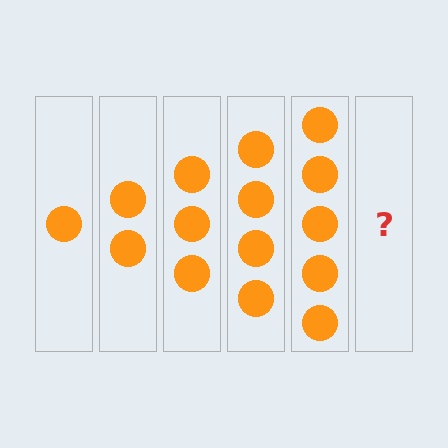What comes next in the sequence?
The next element should be 6 circles.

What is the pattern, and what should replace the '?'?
The pattern is that each step adds one more circle. The '?' should be 6 circles.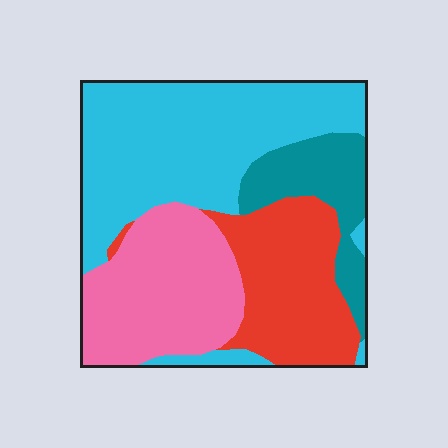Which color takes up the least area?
Teal, at roughly 15%.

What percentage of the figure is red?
Red covers around 20% of the figure.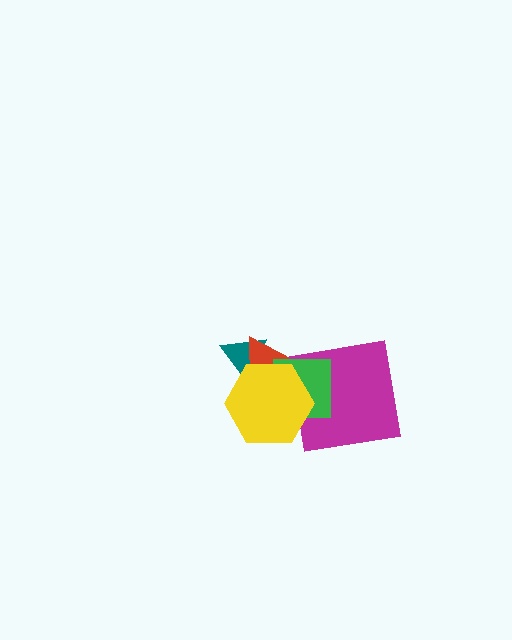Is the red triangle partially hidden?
Yes, it is partially covered by another shape.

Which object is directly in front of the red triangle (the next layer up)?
The green square is directly in front of the red triangle.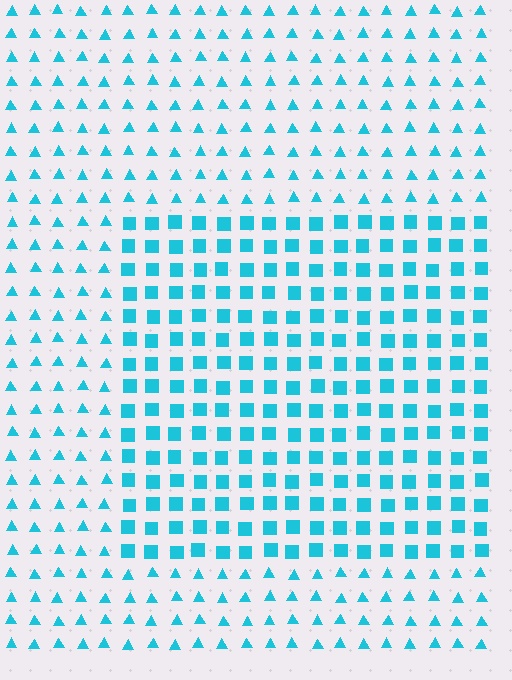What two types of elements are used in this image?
The image uses squares inside the rectangle region and triangles outside it.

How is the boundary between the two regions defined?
The boundary is defined by a change in element shape: squares inside vs. triangles outside. All elements share the same color and spacing.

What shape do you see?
I see a rectangle.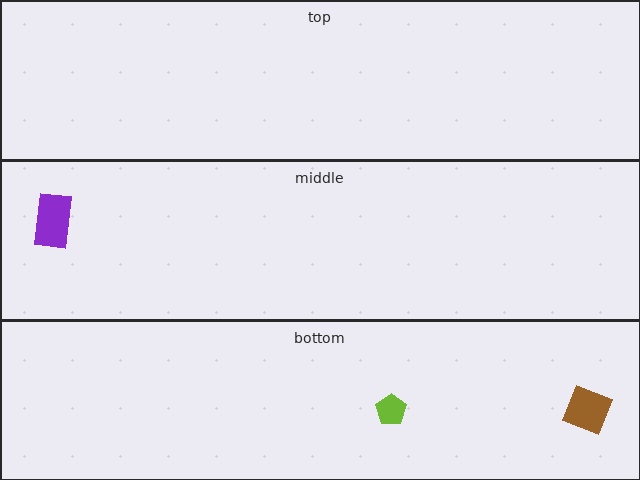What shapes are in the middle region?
The purple rectangle.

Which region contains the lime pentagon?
The bottom region.